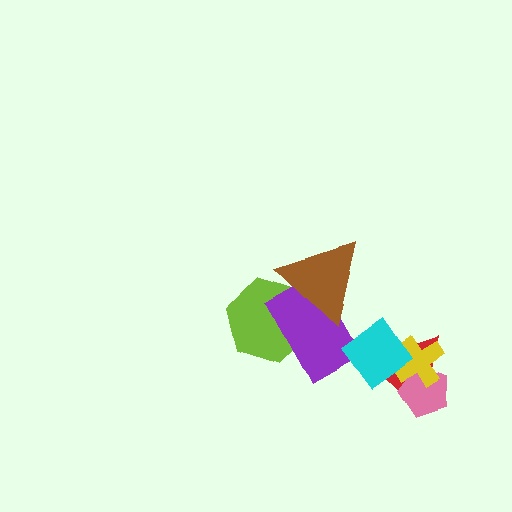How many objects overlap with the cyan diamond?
3 objects overlap with the cyan diamond.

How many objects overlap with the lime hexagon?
2 objects overlap with the lime hexagon.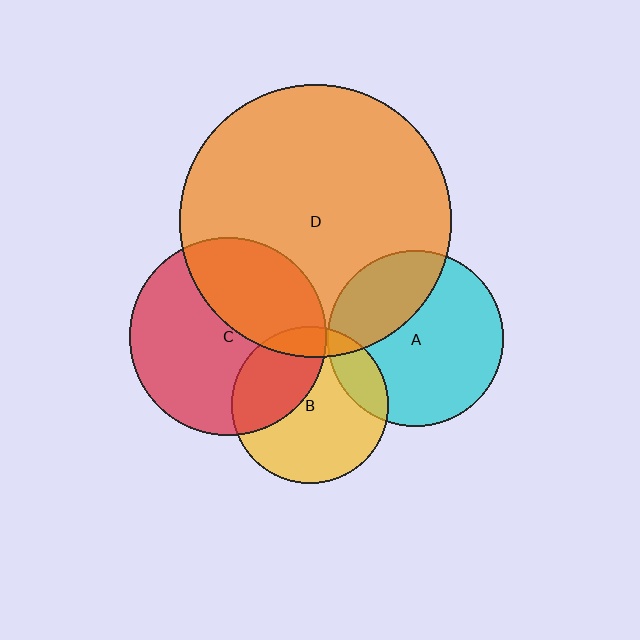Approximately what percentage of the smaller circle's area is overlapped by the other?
Approximately 35%.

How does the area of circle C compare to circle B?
Approximately 1.6 times.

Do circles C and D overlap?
Yes.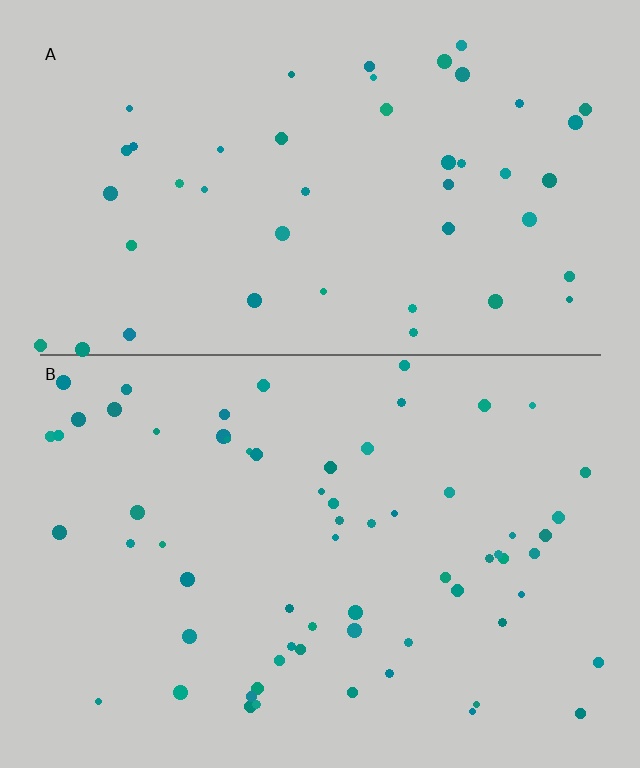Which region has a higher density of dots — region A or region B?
B (the bottom).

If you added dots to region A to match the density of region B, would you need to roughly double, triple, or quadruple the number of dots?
Approximately double.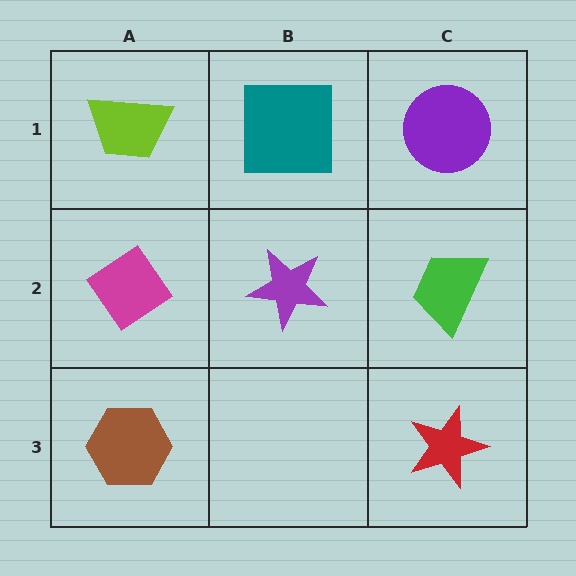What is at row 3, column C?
A red star.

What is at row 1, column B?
A teal square.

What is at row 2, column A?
A magenta diamond.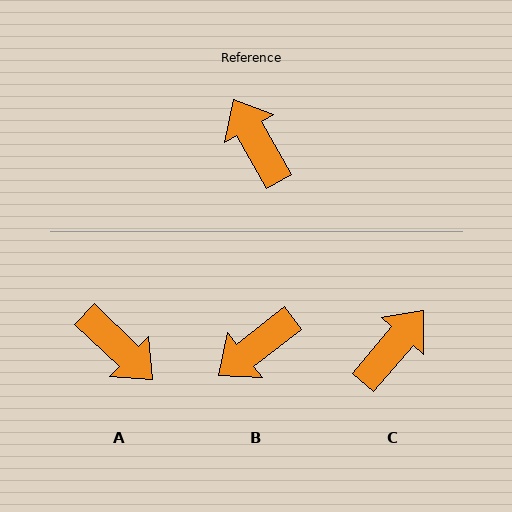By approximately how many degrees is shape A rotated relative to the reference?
Approximately 163 degrees clockwise.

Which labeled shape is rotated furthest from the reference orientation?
A, about 163 degrees away.